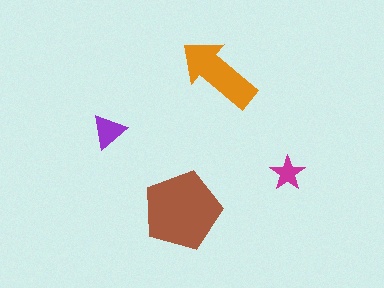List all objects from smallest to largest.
The magenta star, the purple triangle, the orange arrow, the brown pentagon.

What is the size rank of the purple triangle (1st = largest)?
3rd.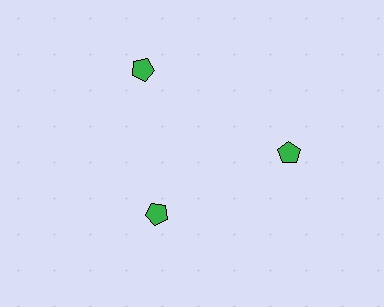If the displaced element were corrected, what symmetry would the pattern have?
It would have 3-fold rotational symmetry — the pattern would map onto itself every 120 degrees.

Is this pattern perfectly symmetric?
No. The 3 green pentagons are arranged in a ring, but one element near the 7 o'clock position is pulled inward toward the center, breaking the 3-fold rotational symmetry.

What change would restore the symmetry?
The symmetry would be restored by moving it outward, back onto the ring so that all 3 pentagons sit at equal angles and equal distance from the center.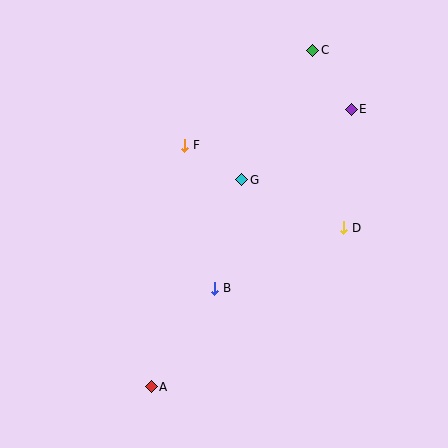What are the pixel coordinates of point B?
Point B is at (215, 288).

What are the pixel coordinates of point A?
Point A is at (151, 387).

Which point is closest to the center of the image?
Point G at (242, 180) is closest to the center.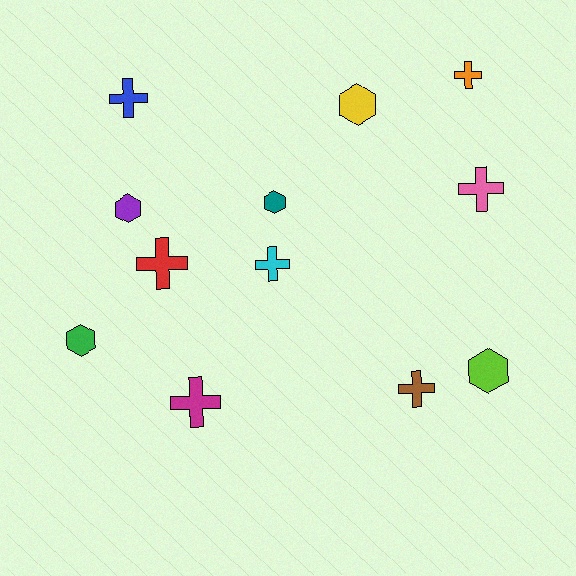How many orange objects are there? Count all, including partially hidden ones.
There is 1 orange object.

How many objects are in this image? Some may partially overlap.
There are 12 objects.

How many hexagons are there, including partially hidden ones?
There are 5 hexagons.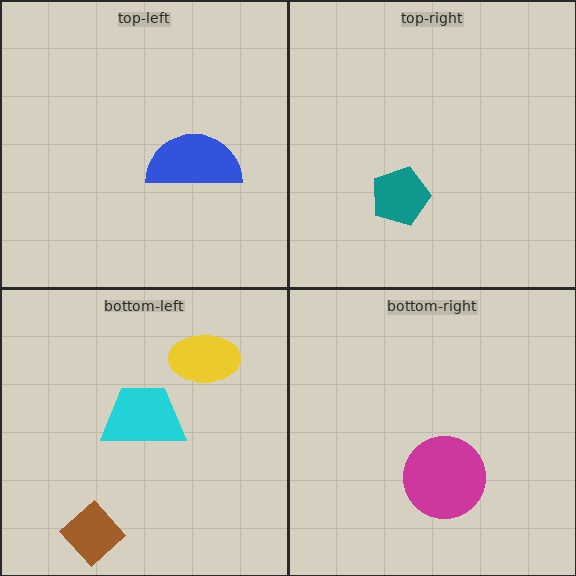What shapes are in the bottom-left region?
The cyan trapezoid, the yellow ellipse, the brown diamond.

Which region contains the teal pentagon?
The top-right region.